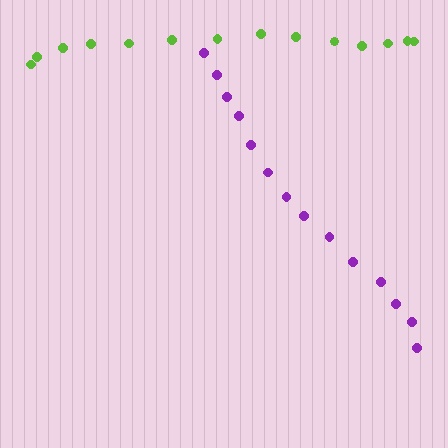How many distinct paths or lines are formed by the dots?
There are 2 distinct paths.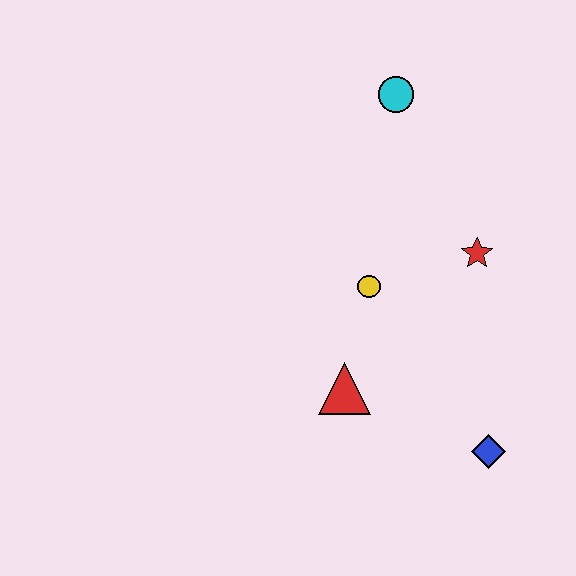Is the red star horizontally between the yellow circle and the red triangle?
No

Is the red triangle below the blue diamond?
No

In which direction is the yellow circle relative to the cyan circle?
The yellow circle is below the cyan circle.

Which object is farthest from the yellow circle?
The blue diamond is farthest from the yellow circle.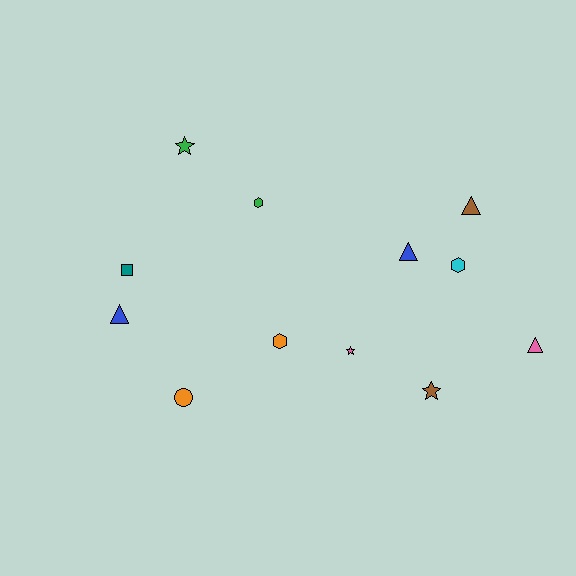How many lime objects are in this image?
There are no lime objects.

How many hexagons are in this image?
There are 3 hexagons.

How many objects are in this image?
There are 12 objects.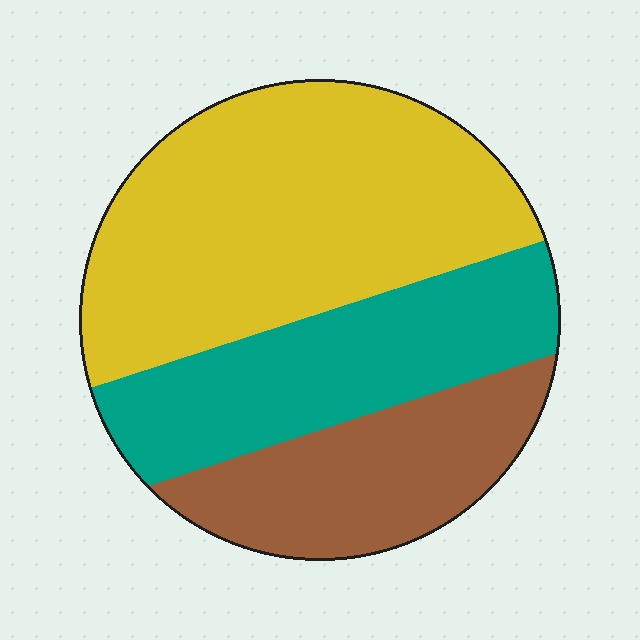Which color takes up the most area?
Yellow, at roughly 50%.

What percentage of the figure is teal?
Teal covers 28% of the figure.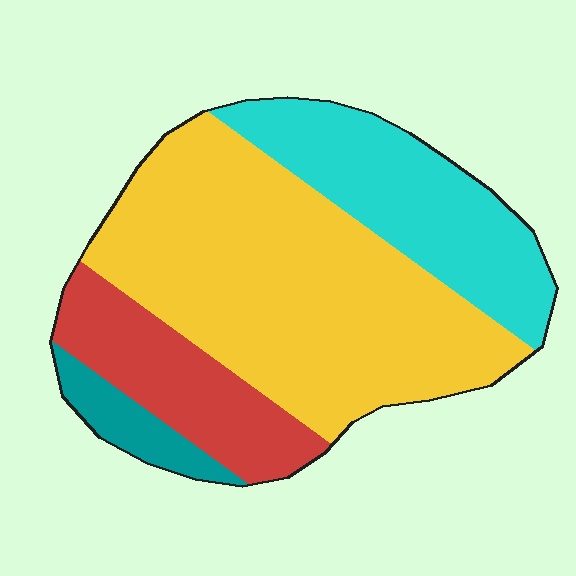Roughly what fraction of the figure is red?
Red covers around 15% of the figure.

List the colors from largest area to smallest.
From largest to smallest: yellow, cyan, red, teal.